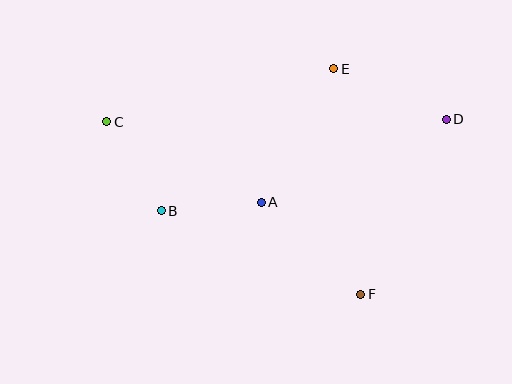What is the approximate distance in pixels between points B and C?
The distance between B and C is approximately 104 pixels.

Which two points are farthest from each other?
Points C and D are farthest from each other.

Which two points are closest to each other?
Points A and B are closest to each other.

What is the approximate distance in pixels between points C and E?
The distance between C and E is approximately 233 pixels.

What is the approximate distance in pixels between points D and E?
The distance between D and E is approximately 123 pixels.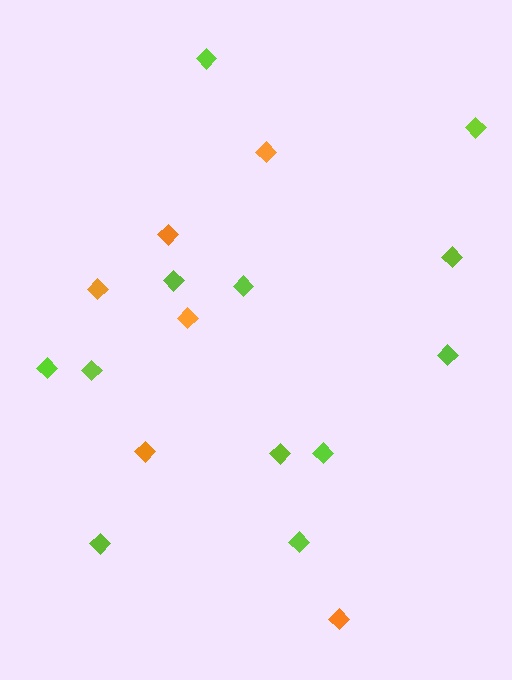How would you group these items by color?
There are 2 groups: one group of orange diamonds (6) and one group of lime diamonds (12).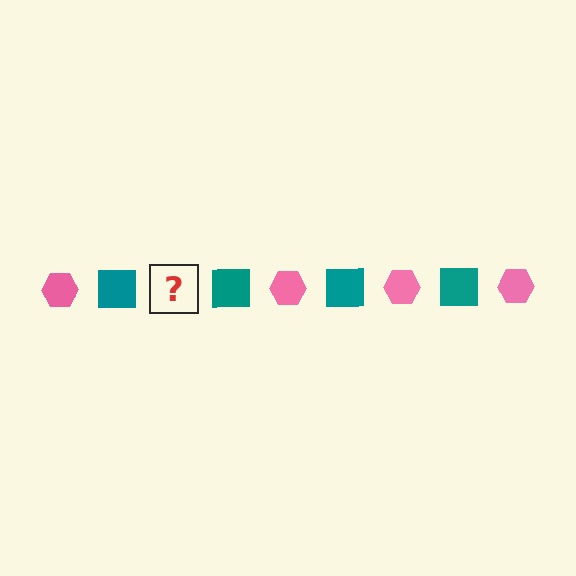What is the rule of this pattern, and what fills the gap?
The rule is that the pattern alternates between pink hexagon and teal square. The gap should be filled with a pink hexagon.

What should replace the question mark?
The question mark should be replaced with a pink hexagon.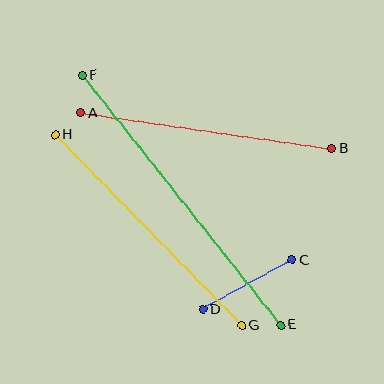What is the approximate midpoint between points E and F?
The midpoint is at approximately (182, 200) pixels.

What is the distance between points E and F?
The distance is approximately 319 pixels.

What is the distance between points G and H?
The distance is approximately 267 pixels.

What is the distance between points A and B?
The distance is approximately 254 pixels.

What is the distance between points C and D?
The distance is approximately 102 pixels.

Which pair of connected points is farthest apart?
Points E and F are farthest apart.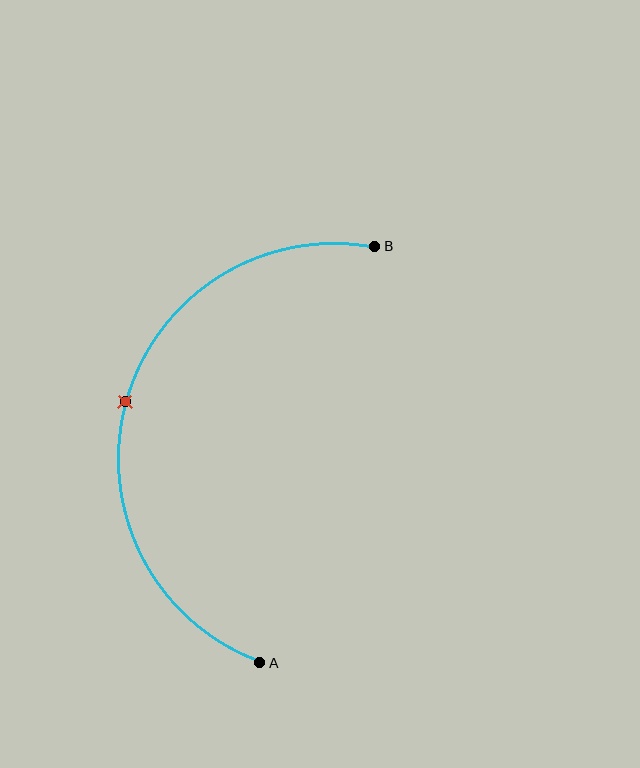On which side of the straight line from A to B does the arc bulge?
The arc bulges to the left of the straight line connecting A and B.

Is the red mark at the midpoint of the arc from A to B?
Yes. The red mark lies on the arc at equal arc-length from both A and B — it is the arc midpoint.